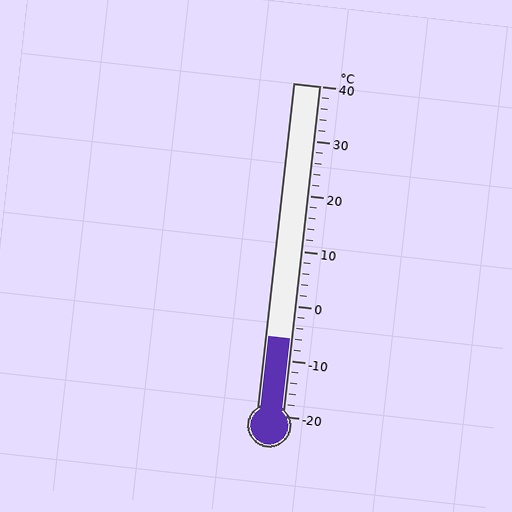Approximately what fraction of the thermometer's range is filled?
The thermometer is filled to approximately 25% of its range.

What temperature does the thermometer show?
The thermometer shows approximately -6°C.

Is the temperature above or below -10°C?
The temperature is above -10°C.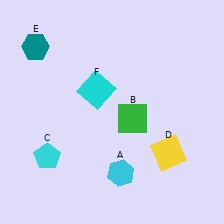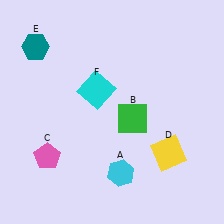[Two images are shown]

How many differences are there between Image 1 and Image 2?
There is 1 difference between the two images.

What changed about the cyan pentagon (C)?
In Image 1, C is cyan. In Image 2, it changed to pink.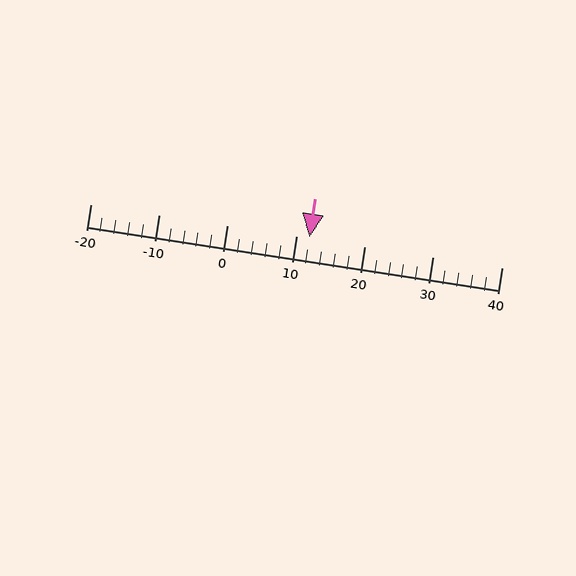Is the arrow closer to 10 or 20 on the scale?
The arrow is closer to 10.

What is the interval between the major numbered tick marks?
The major tick marks are spaced 10 units apart.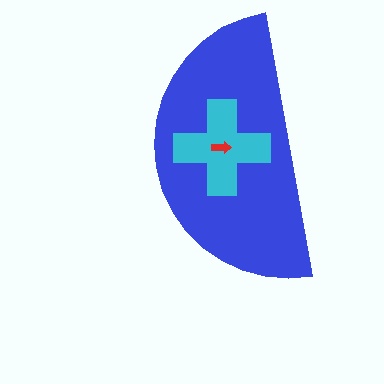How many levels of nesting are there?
3.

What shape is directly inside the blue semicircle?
The cyan cross.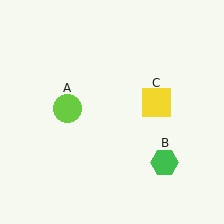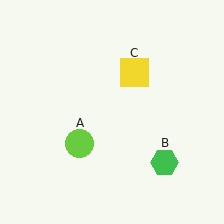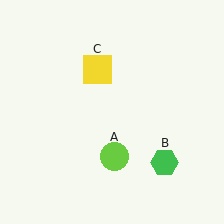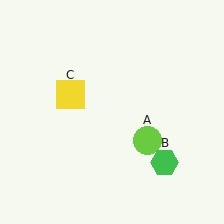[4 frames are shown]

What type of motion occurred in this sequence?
The lime circle (object A), yellow square (object C) rotated counterclockwise around the center of the scene.